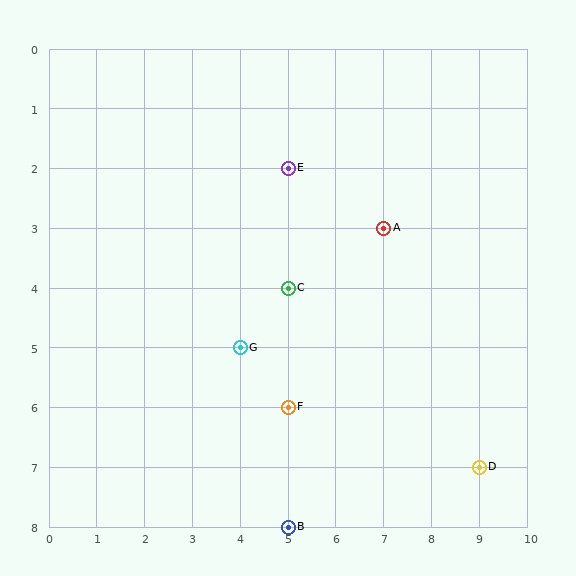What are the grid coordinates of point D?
Point D is at grid coordinates (9, 7).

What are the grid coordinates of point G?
Point G is at grid coordinates (4, 5).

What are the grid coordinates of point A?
Point A is at grid coordinates (7, 3).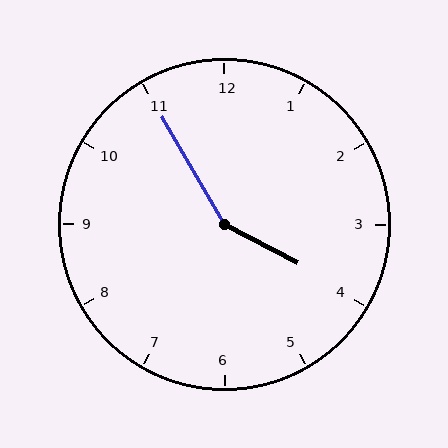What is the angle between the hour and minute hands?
Approximately 148 degrees.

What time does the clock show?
3:55.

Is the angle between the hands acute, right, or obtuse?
It is obtuse.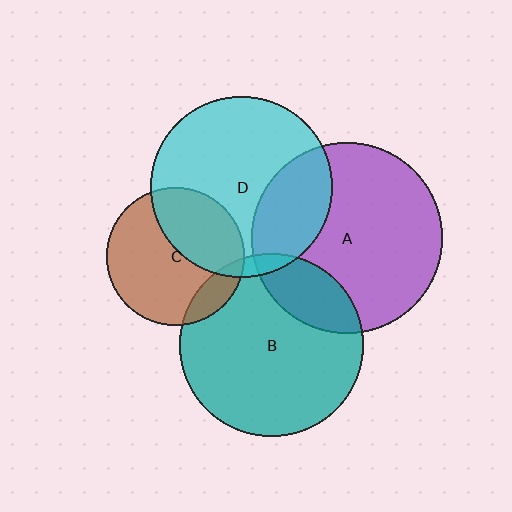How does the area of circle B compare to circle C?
Approximately 1.8 times.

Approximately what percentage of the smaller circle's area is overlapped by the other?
Approximately 15%.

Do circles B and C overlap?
Yes.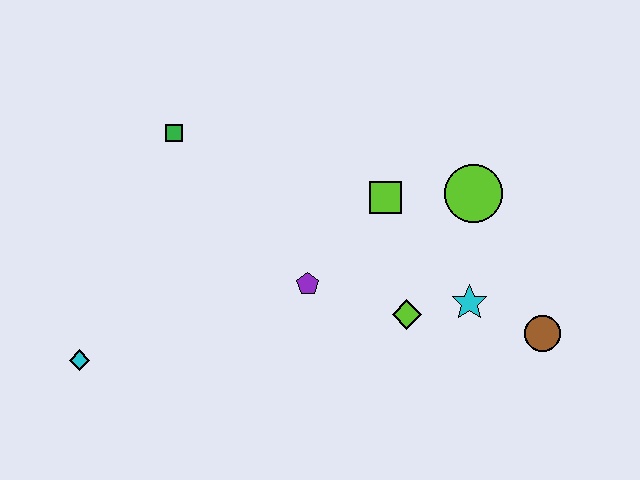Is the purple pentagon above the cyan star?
Yes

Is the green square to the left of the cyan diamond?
No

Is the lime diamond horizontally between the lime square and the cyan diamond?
No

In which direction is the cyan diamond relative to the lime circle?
The cyan diamond is to the left of the lime circle.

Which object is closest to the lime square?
The lime circle is closest to the lime square.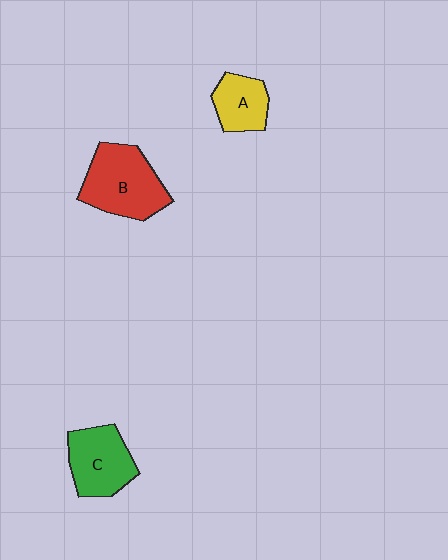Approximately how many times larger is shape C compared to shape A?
Approximately 1.4 times.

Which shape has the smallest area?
Shape A (yellow).